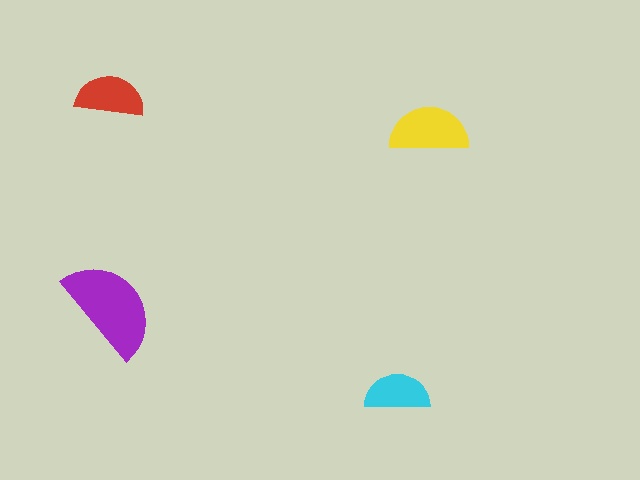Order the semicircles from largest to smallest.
the purple one, the yellow one, the red one, the cyan one.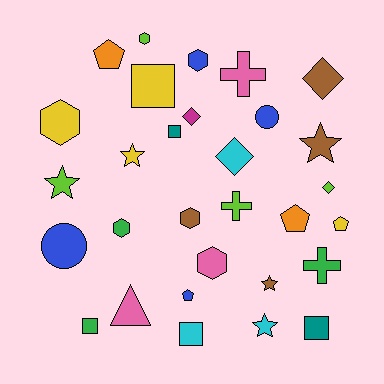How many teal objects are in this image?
There are 2 teal objects.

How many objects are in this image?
There are 30 objects.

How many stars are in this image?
There are 5 stars.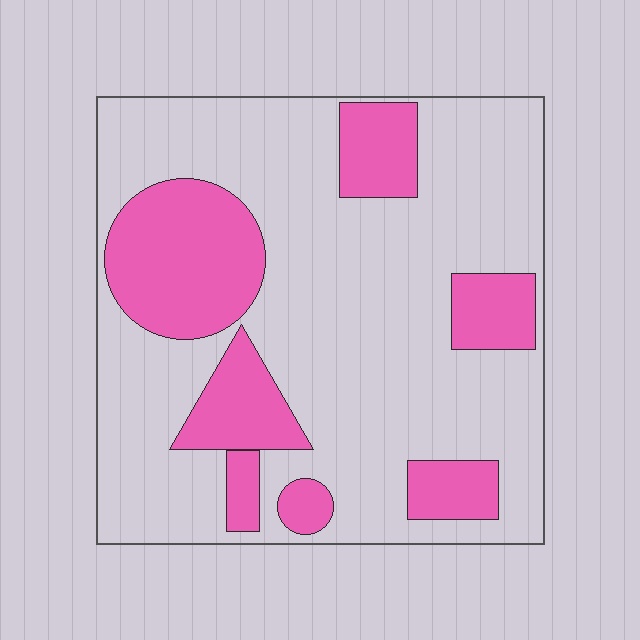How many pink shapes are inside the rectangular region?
7.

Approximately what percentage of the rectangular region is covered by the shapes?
Approximately 25%.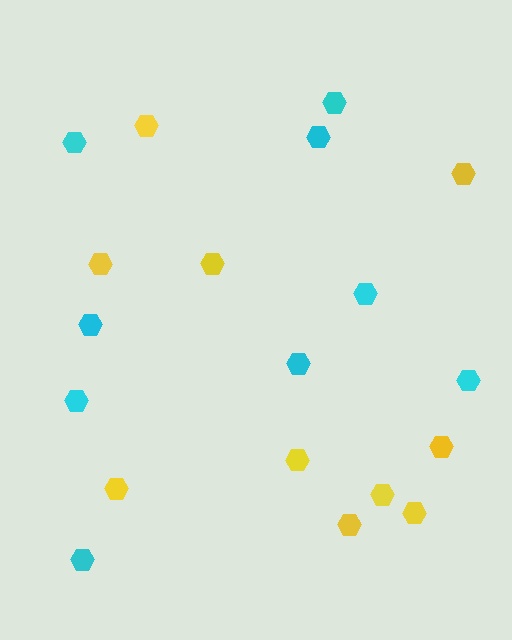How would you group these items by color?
There are 2 groups: one group of yellow hexagons (10) and one group of cyan hexagons (9).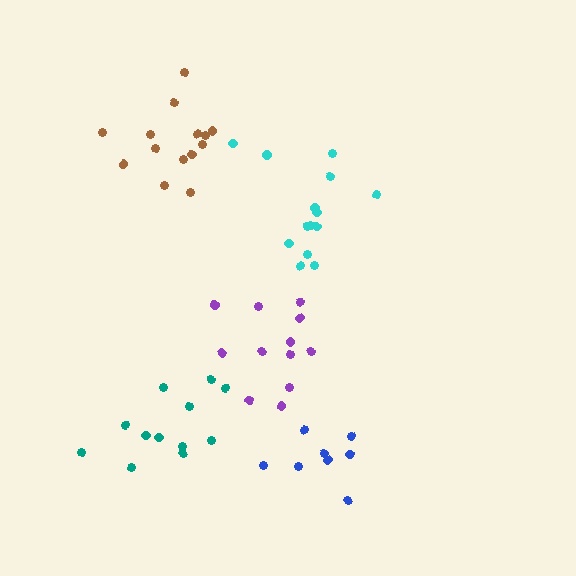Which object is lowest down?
The blue cluster is bottommost.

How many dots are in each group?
Group 1: 12 dots, Group 2: 14 dots, Group 3: 14 dots, Group 4: 12 dots, Group 5: 8 dots (60 total).